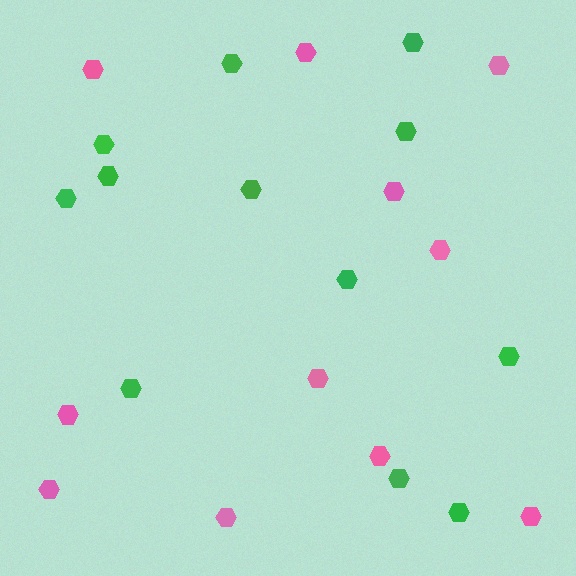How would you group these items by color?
There are 2 groups: one group of green hexagons (12) and one group of pink hexagons (11).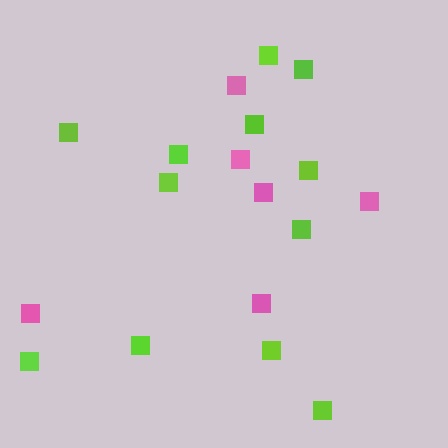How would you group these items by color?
There are 2 groups: one group of pink squares (6) and one group of lime squares (12).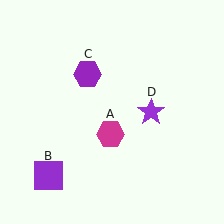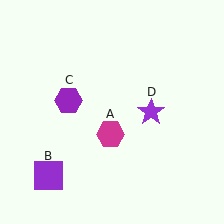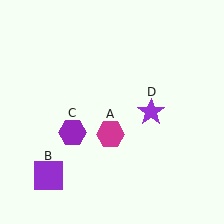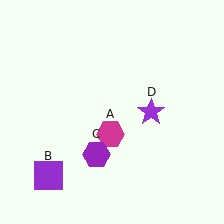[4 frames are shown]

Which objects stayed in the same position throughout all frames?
Magenta hexagon (object A) and purple square (object B) and purple star (object D) remained stationary.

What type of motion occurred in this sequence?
The purple hexagon (object C) rotated counterclockwise around the center of the scene.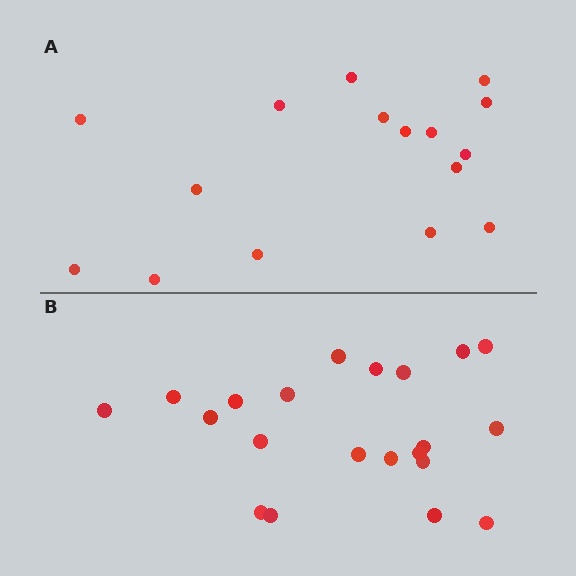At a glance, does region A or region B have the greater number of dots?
Region B (the bottom region) has more dots.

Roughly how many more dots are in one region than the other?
Region B has about 5 more dots than region A.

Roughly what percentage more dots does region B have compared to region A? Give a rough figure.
About 30% more.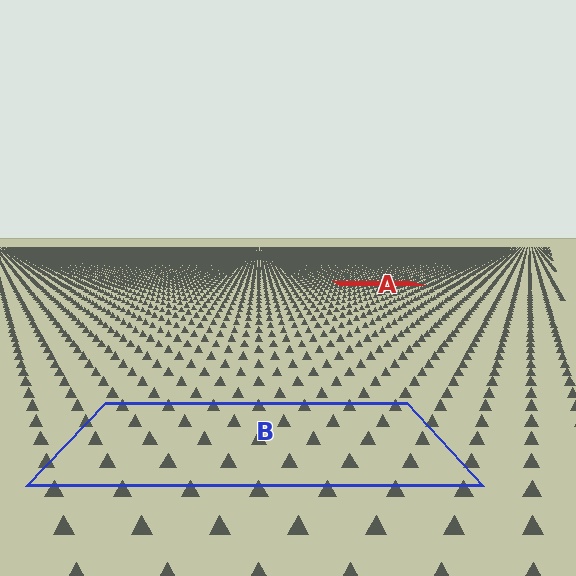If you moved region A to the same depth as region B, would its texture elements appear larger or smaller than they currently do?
They would appear larger. At a closer depth, the same texture elements are projected at a bigger on-screen size.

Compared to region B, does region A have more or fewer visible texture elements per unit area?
Region A has more texture elements per unit area — they are packed more densely because it is farther away.